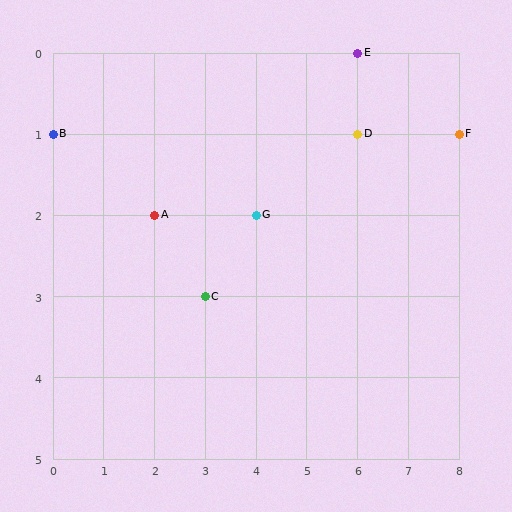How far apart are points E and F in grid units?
Points E and F are 2 columns and 1 row apart (about 2.2 grid units diagonally).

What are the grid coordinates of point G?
Point G is at grid coordinates (4, 2).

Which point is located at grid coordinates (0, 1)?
Point B is at (0, 1).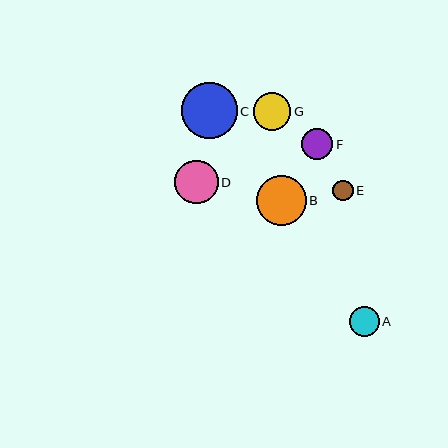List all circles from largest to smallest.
From largest to smallest: C, B, D, G, F, A, E.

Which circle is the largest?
Circle C is the largest with a size of approximately 56 pixels.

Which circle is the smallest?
Circle E is the smallest with a size of approximately 21 pixels.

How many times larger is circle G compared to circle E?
Circle G is approximately 1.8 times the size of circle E.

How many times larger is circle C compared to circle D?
Circle C is approximately 1.3 times the size of circle D.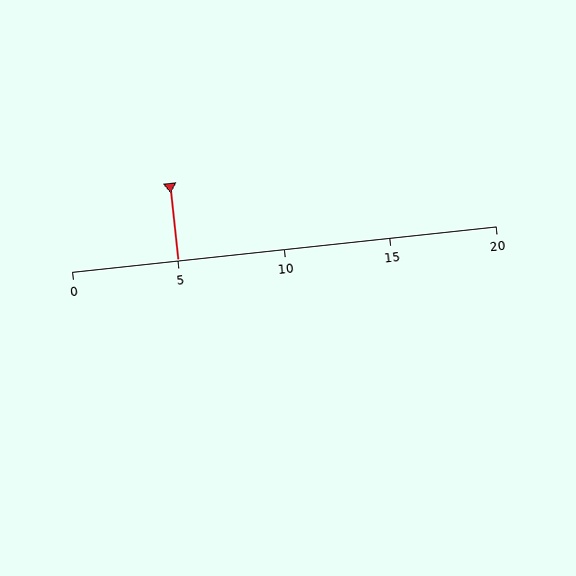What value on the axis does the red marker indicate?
The marker indicates approximately 5.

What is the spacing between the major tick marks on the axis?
The major ticks are spaced 5 apart.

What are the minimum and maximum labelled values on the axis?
The axis runs from 0 to 20.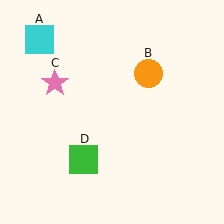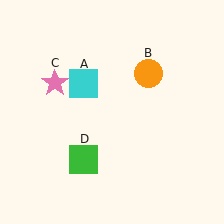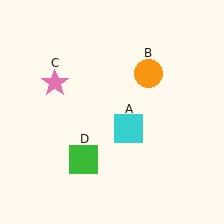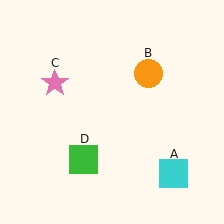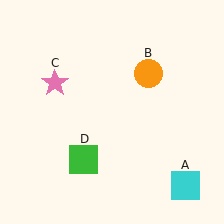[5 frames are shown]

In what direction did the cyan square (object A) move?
The cyan square (object A) moved down and to the right.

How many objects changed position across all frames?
1 object changed position: cyan square (object A).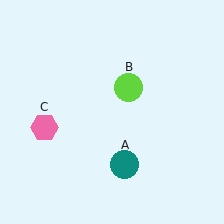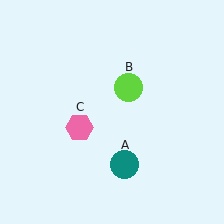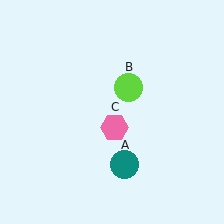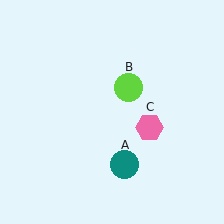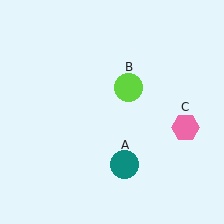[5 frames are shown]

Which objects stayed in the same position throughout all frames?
Teal circle (object A) and lime circle (object B) remained stationary.